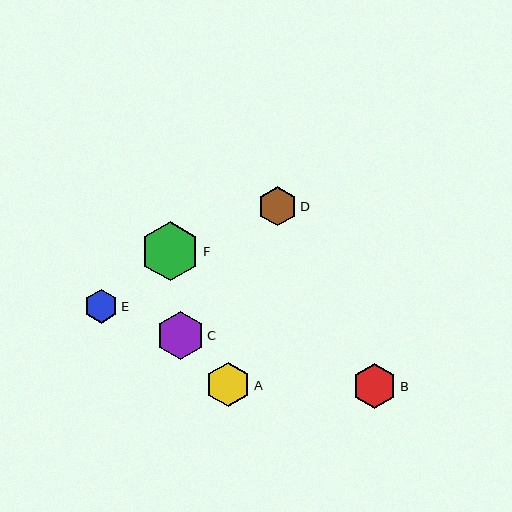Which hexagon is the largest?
Hexagon F is the largest with a size of approximately 59 pixels.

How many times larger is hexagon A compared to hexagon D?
Hexagon A is approximately 1.2 times the size of hexagon D.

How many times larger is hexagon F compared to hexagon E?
Hexagon F is approximately 1.8 times the size of hexagon E.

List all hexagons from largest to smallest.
From largest to smallest: F, C, A, B, D, E.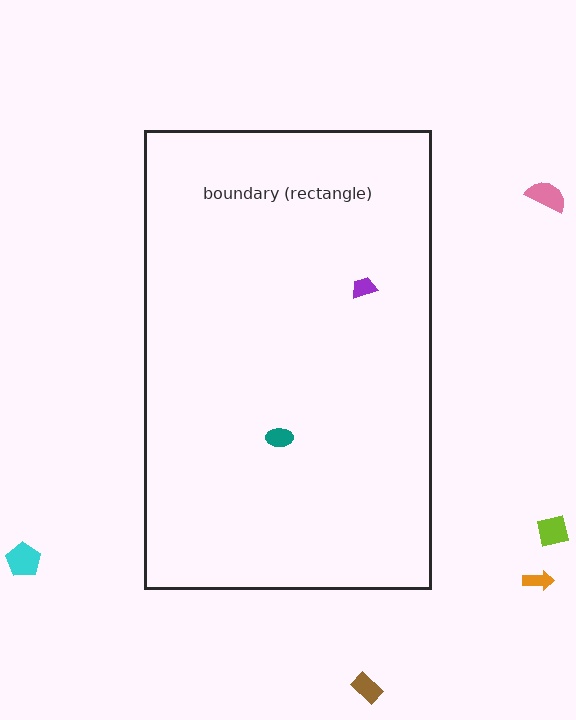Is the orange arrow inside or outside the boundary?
Outside.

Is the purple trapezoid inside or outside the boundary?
Inside.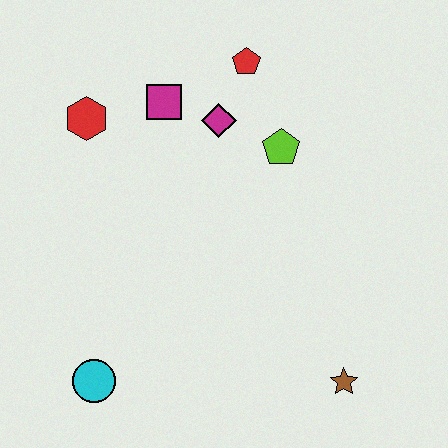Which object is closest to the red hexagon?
The magenta square is closest to the red hexagon.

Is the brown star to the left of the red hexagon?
No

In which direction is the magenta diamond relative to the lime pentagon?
The magenta diamond is to the left of the lime pentagon.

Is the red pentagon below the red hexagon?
No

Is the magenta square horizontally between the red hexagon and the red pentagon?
Yes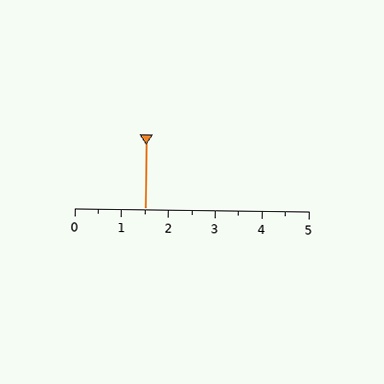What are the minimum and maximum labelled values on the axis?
The axis runs from 0 to 5.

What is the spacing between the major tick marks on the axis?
The major ticks are spaced 1 apart.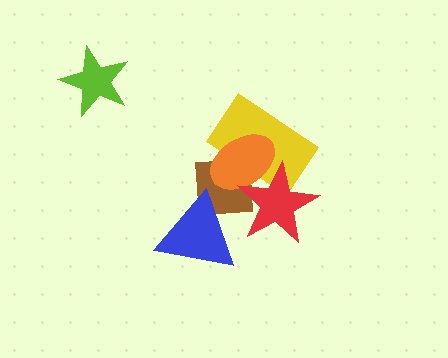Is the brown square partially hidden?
Yes, it is partially covered by another shape.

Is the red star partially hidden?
No, no other shape covers it.